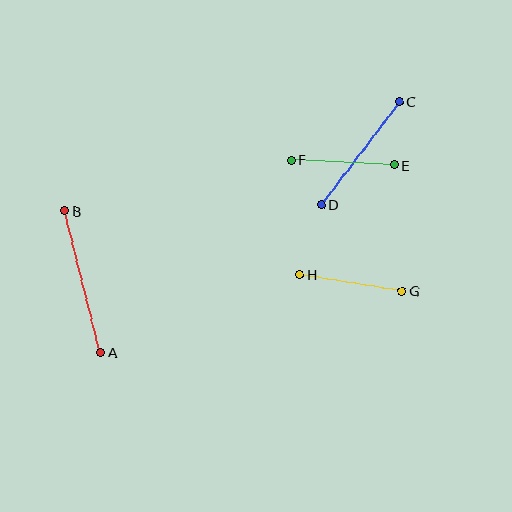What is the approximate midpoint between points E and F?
The midpoint is at approximately (343, 162) pixels.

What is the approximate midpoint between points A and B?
The midpoint is at approximately (83, 281) pixels.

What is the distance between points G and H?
The distance is approximately 103 pixels.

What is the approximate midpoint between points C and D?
The midpoint is at approximately (360, 153) pixels.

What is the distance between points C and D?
The distance is approximately 130 pixels.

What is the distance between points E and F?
The distance is approximately 103 pixels.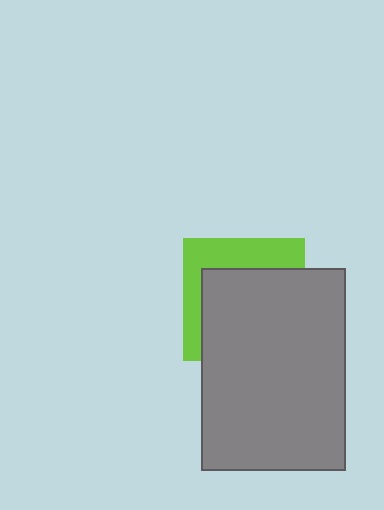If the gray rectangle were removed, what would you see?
You would see the complete lime square.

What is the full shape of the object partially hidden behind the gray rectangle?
The partially hidden object is a lime square.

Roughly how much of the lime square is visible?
A small part of it is visible (roughly 35%).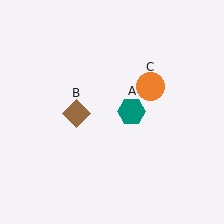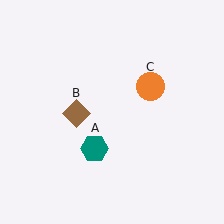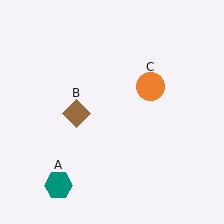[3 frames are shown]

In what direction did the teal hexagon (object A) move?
The teal hexagon (object A) moved down and to the left.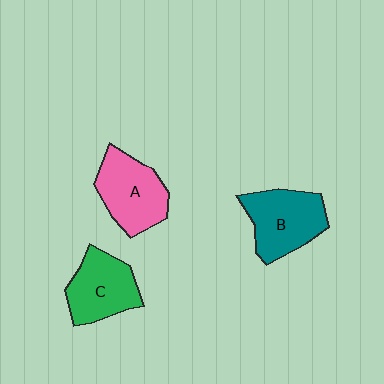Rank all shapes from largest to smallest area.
From largest to smallest: B (teal), A (pink), C (green).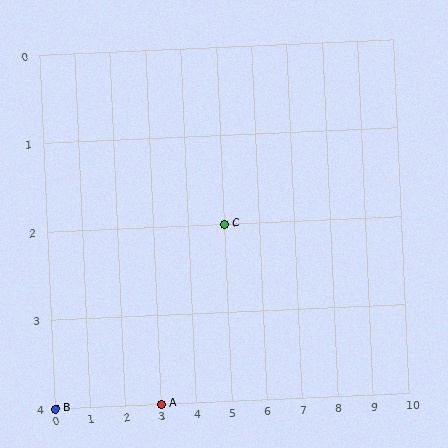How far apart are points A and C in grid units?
Points A and C are 2 columns and 2 rows apart (about 2.8 grid units diagonally).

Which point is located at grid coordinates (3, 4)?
Point A is at (3, 4).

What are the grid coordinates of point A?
Point A is at grid coordinates (3, 4).